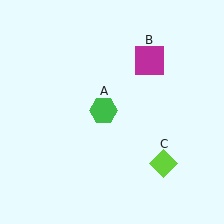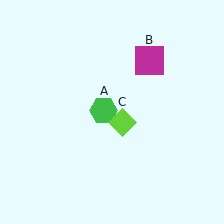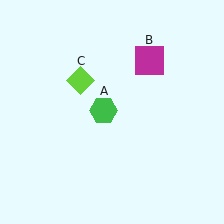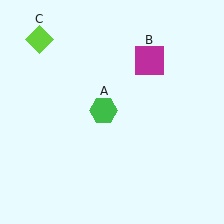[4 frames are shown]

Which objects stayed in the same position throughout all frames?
Green hexagon (object A) and magenta square (object B) remained stationary.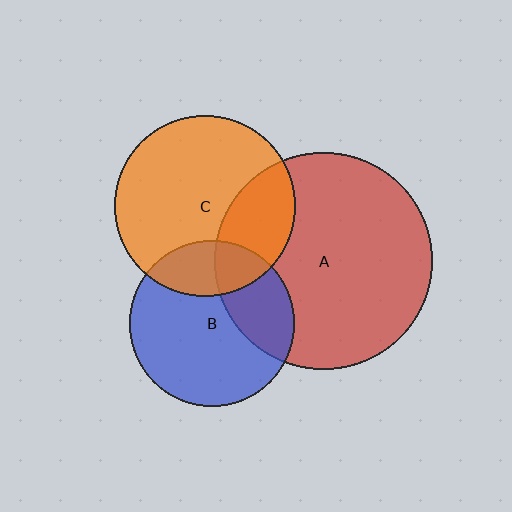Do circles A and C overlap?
Yes.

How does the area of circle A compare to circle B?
Approximately 1.7 times.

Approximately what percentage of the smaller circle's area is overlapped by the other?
Approximately 30%.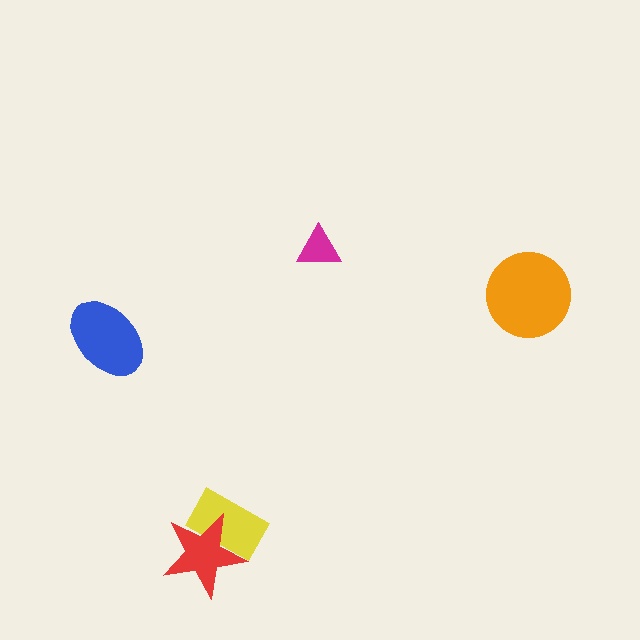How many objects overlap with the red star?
1 object overlaps with the red star.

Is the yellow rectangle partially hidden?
Yes, it is partially covered by another shape.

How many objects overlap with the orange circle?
0 objects overlap with the orange circle.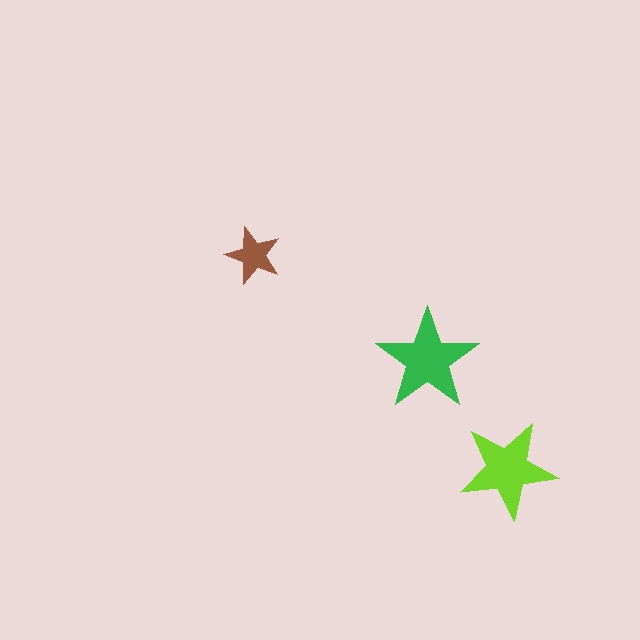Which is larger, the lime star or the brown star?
The lime one.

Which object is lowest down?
The lime star is bottommost.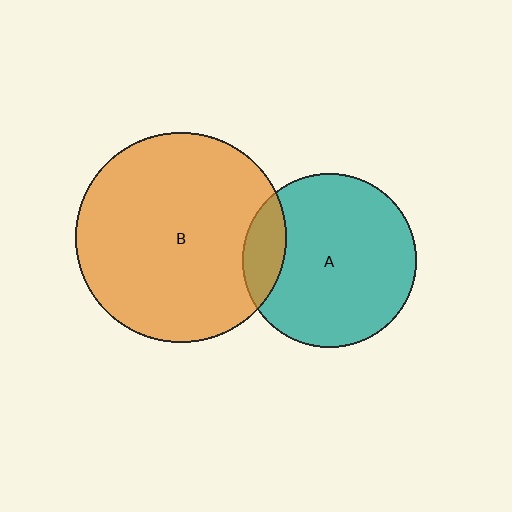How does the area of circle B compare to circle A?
Approximately 1.5 times.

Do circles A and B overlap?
Yes.